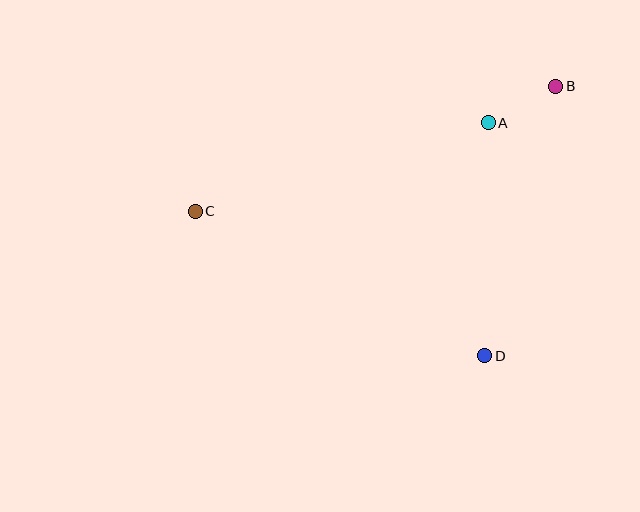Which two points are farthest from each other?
Points B and C are farthest from each other.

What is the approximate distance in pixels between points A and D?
The distance between A and D is approximately 233 pixels.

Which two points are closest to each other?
Points A and B are closest to each other.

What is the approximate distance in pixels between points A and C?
The distance between A and C is approximately 306 pixels.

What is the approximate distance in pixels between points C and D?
The distance between C and D is approximately 324 pixels.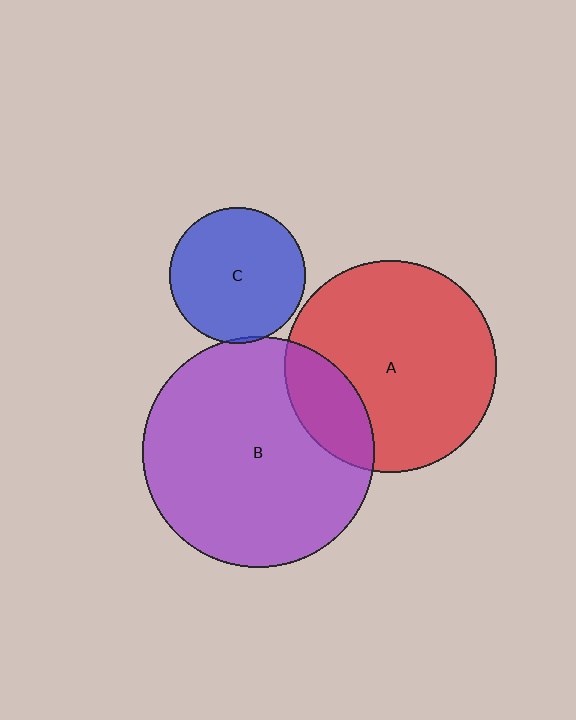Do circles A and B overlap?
Yes.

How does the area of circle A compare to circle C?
Approximately 2.4 times.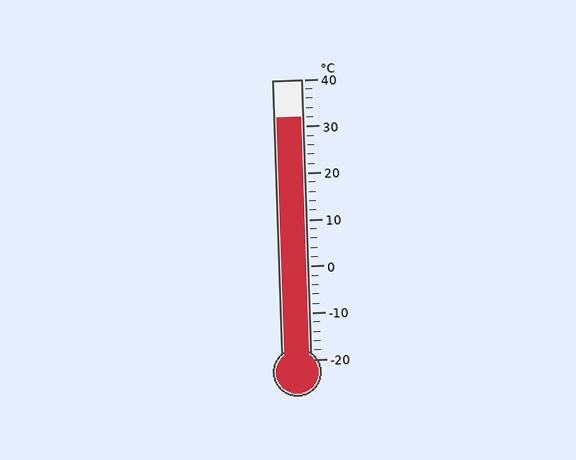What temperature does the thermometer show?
The thermometer shows approximately 32°C.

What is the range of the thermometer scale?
The thermometer scale ranges from -20°C to 40°C.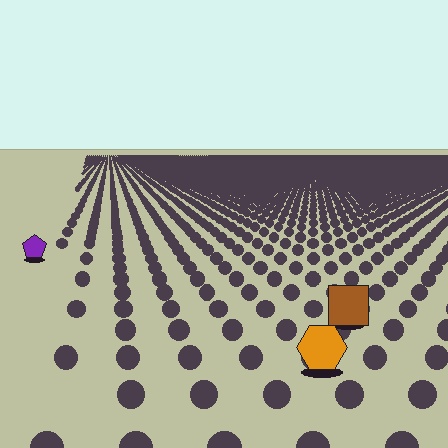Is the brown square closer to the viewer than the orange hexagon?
No. The orange hexagon is closer — you can tell from the texture gradient: the ground texture is coarser near it.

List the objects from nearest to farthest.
From nearest to farthest: the orange hexagon, the brown square, the purple pentagon.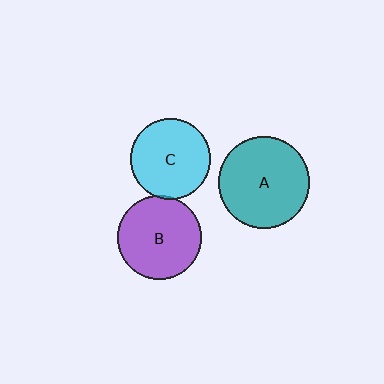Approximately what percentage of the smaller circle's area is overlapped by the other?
Approximately 5%.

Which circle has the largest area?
Circle A (teal).